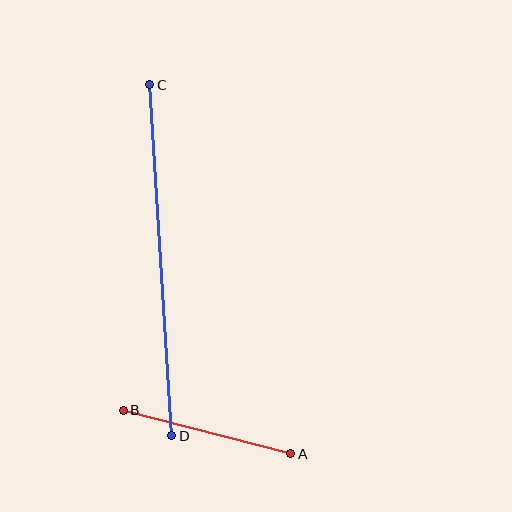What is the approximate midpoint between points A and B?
The midpoint is at approximately (207, 432) pixels.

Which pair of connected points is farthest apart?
Points C and D are farthest apart.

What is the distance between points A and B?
The distance is approximately 173 pixels.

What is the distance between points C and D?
The distance is approximately 352 pixels.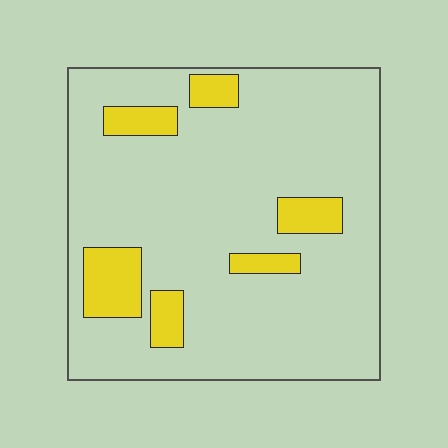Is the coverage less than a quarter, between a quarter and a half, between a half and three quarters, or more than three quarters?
Less than a quarter.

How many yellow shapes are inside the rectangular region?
6.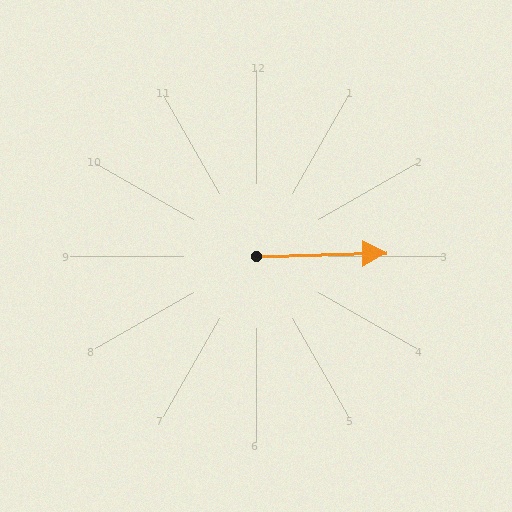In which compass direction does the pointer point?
East.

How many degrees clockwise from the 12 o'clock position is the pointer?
Approximately 89 degrees.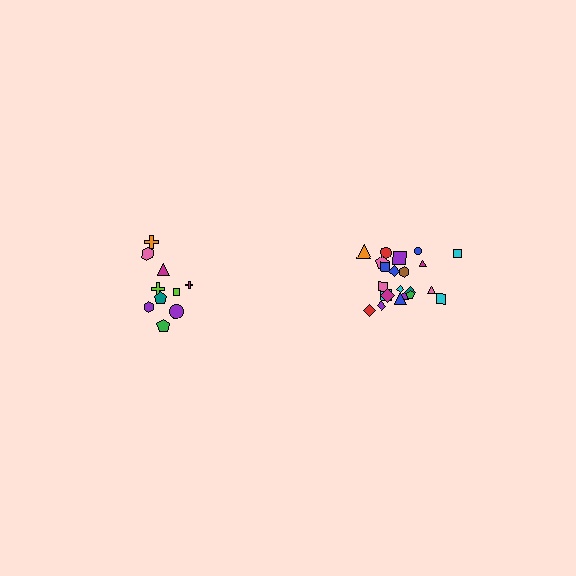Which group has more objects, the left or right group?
The right group.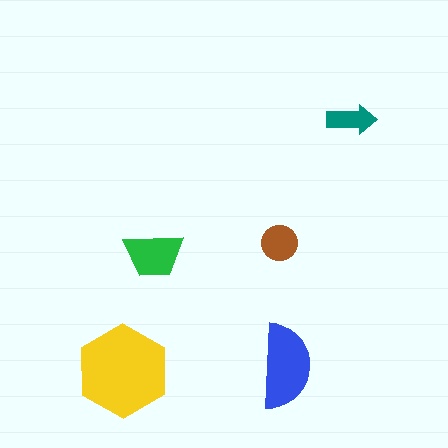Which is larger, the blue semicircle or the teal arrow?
The blue semicircle.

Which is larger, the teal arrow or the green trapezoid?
The green trapezoid.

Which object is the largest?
The yellow hexagon.